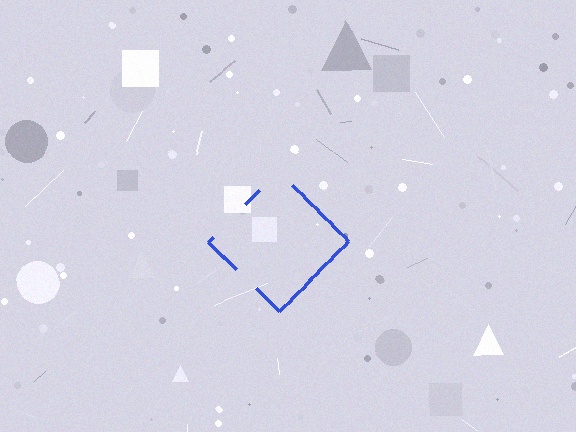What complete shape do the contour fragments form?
The contour fragments form a diamond.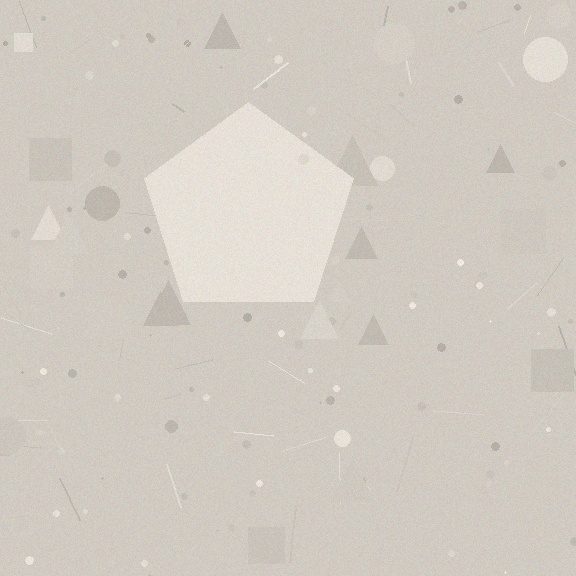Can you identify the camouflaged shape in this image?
The camouflaged shape is a pentagon.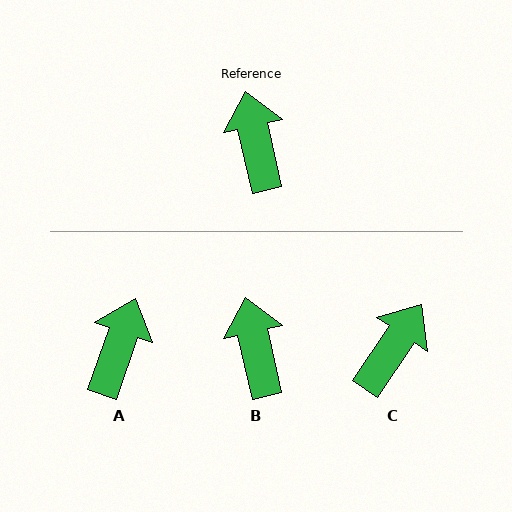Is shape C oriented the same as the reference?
No, it is off by about 46 degrees.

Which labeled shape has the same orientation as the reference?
B.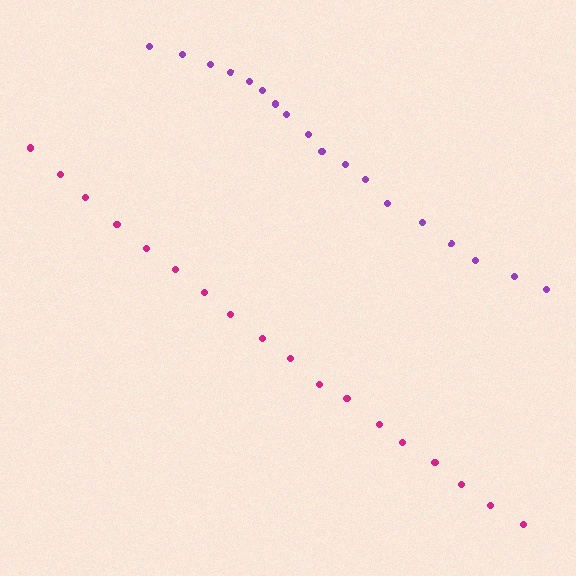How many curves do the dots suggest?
There are 2 distinct paths.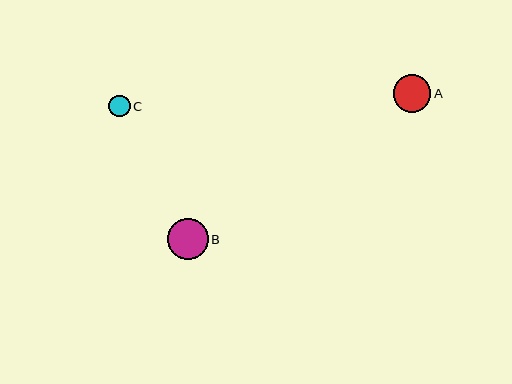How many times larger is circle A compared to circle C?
Circle A is approximately 1.8 times the size of circle C.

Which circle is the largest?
Circle B is the largest with a size of approximately 40 pixels.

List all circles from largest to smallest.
From largest to smallest: B, A, C.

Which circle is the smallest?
Circle C is the smallest with a size of approximately 21 pixels.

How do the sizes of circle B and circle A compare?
Circle B and circle A are approximately the same size.